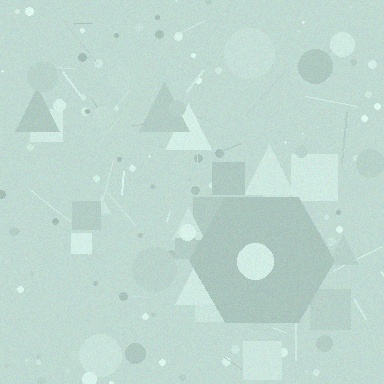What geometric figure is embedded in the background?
A hexagon is embedded in the background.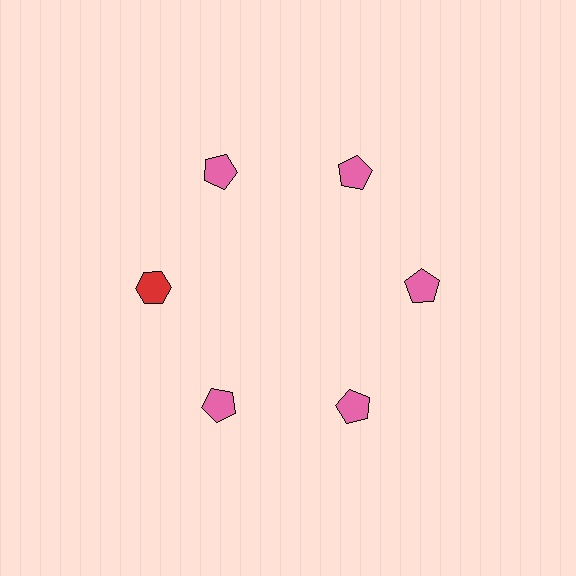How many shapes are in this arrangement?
There are 6 shapes arranged in a ring pattern.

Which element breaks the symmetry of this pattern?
The red hexagon at roughly the 9 o'clock position breaks the symmetry. All other shapes are pink pentagons.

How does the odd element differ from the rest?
It differs in both color (red instead of pink) and shape (hexagon instead of pentagon).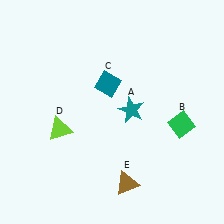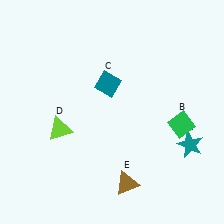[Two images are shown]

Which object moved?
The teal star (A) moved right.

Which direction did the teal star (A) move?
The teal star (A) moved right.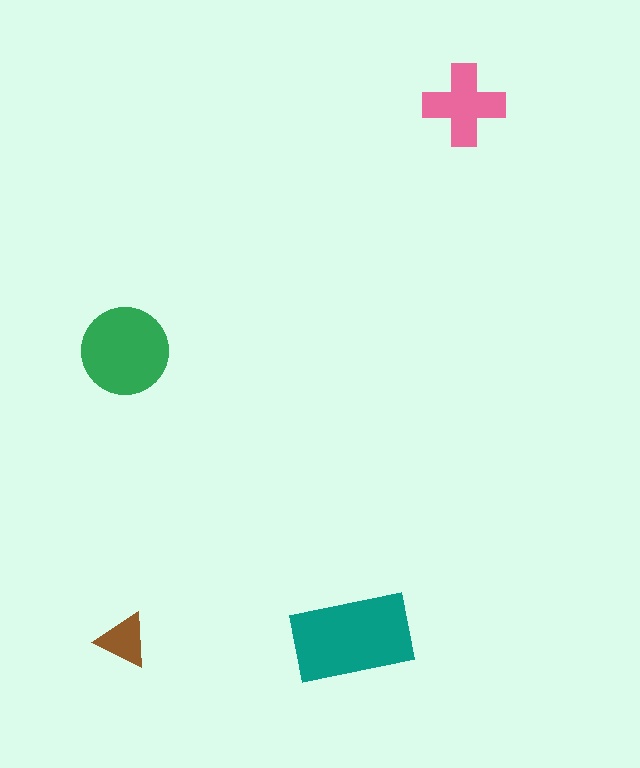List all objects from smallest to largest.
The brown triangle, the pink cross, the green circle, the teal rectangle.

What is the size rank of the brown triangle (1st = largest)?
4th.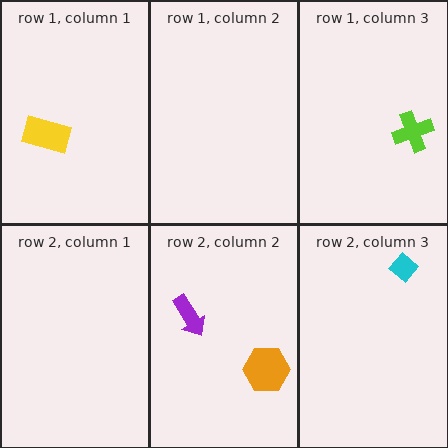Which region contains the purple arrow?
The row 2, column 2 region.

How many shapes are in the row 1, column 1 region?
1.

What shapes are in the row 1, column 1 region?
The yellow rectangle.